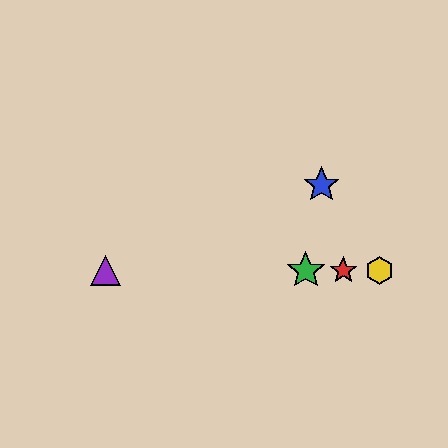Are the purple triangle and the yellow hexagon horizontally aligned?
Yes, both are at y≈270.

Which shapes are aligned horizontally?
The red star, the green star, the yellow hexagon, the purple triangle are aligned horizontally.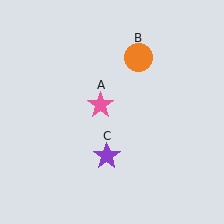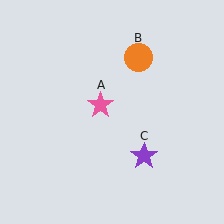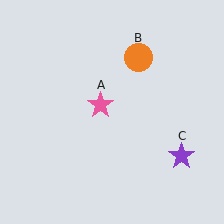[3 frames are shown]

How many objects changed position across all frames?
1 object changed position: purple star (object C).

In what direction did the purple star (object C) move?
The purple star (object C) moved right.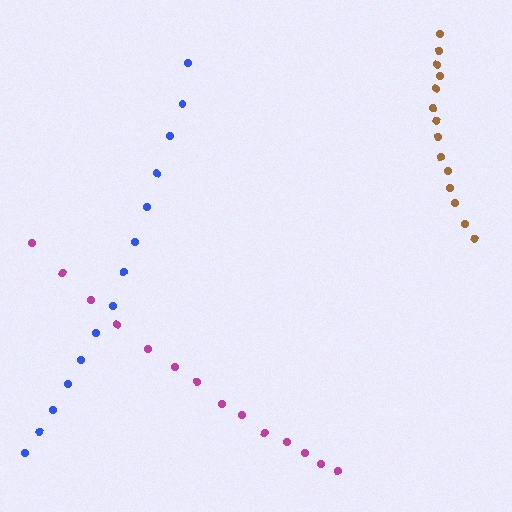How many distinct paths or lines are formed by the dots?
There are 3 distinct paths.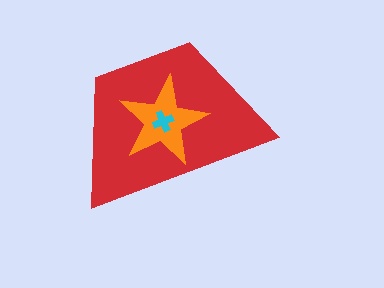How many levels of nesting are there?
3.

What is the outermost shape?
The red trapezoid.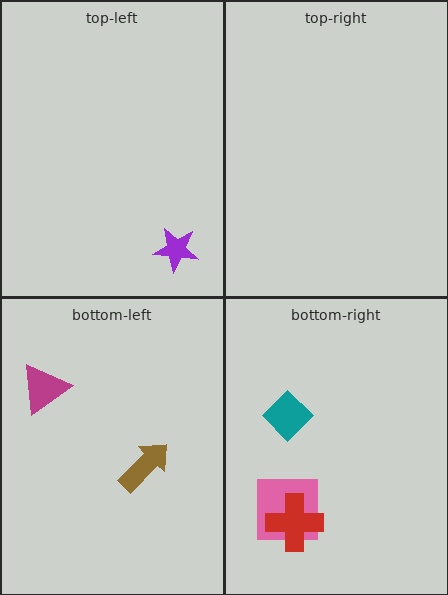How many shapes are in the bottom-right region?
3.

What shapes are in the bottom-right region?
The pink square, the teal diamond, the red cross.